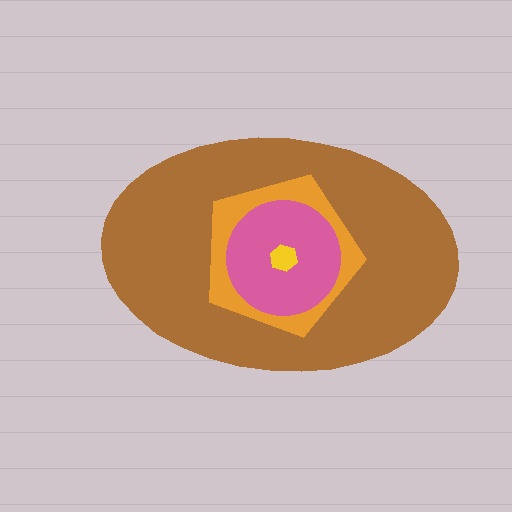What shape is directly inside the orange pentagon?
The pink circle.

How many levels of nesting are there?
4.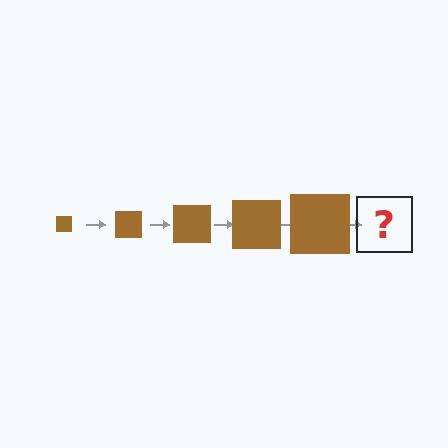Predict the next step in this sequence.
The next step is a brown square, larger than the previous one.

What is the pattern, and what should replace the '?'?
The pattern is that the square gets progressively larger each step. The '?' should be a brown square, larger than the previous one.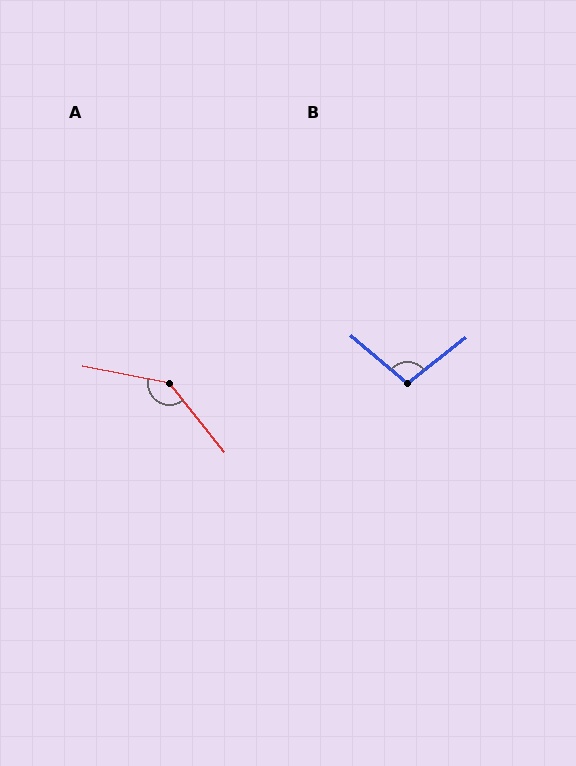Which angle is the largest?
A, at approximately 140 degrees.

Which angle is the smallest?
B, at approximately 102 degrees.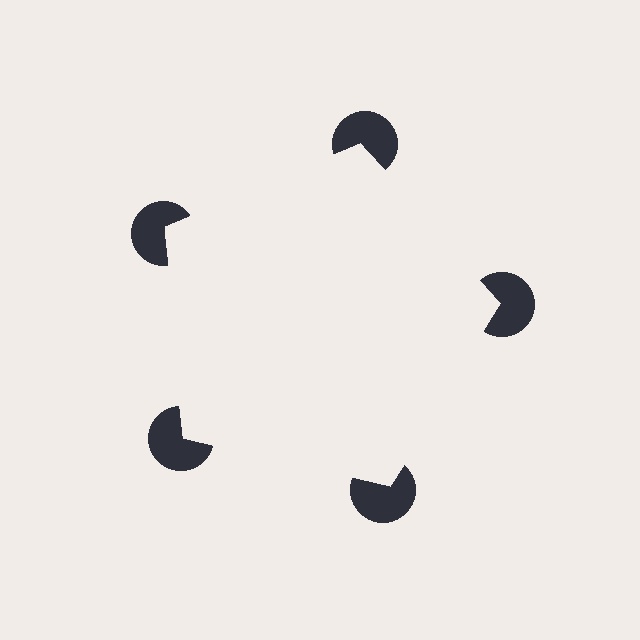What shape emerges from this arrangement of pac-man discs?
An illusory pentagon — its edges are inferred from the aligned wedge cuts in the pac-man discs, not physically drawn.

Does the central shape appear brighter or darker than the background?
It typically appears slightly brighter than the background, even though no actual brightness change is drawn.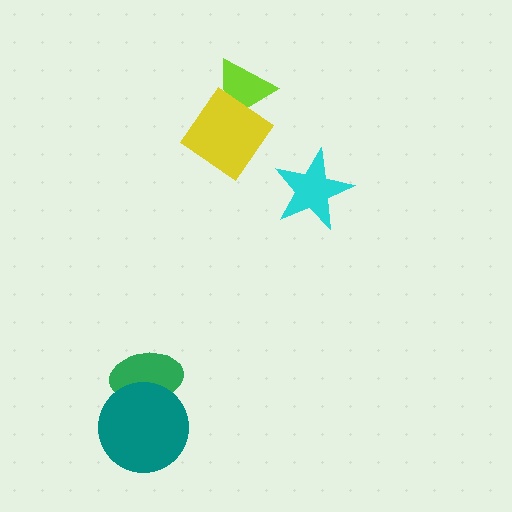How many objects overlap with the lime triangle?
1 object overlaps with the lime triangle.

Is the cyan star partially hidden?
No, no other shape covers it.